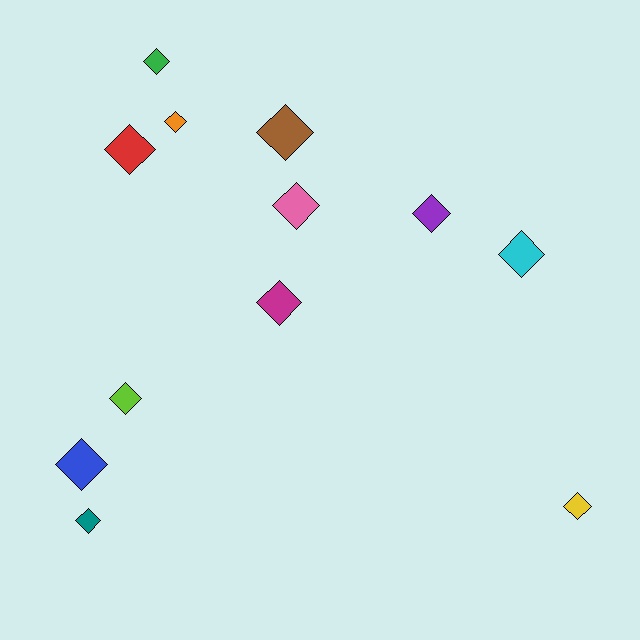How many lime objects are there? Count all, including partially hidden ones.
There is 1 lime object.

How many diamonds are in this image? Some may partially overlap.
There are 12 diamonds.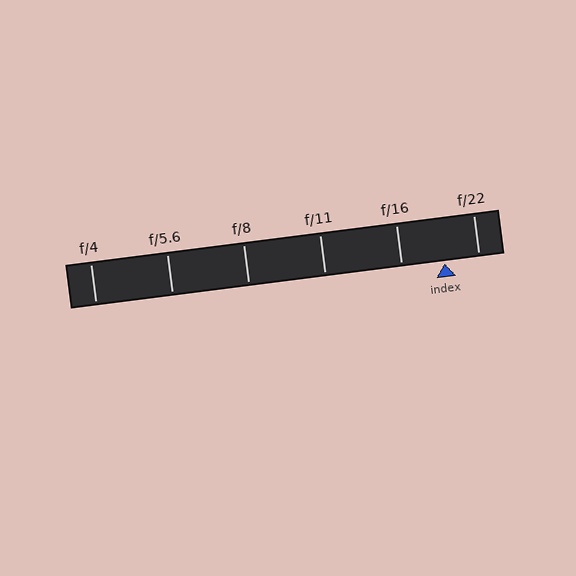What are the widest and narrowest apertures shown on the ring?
The widest aperture shown is f/4 and the narrowest is f/22.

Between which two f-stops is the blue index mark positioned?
The index mark is between f/16 and f/22.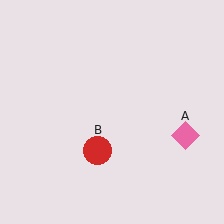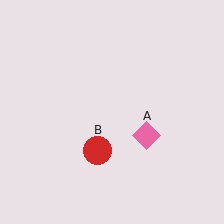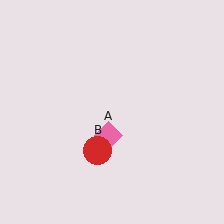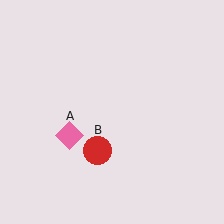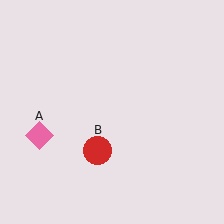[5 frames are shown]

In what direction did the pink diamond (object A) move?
The pink diamond (object A) moved left.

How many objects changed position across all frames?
1 object changed position: pink diamond (object A).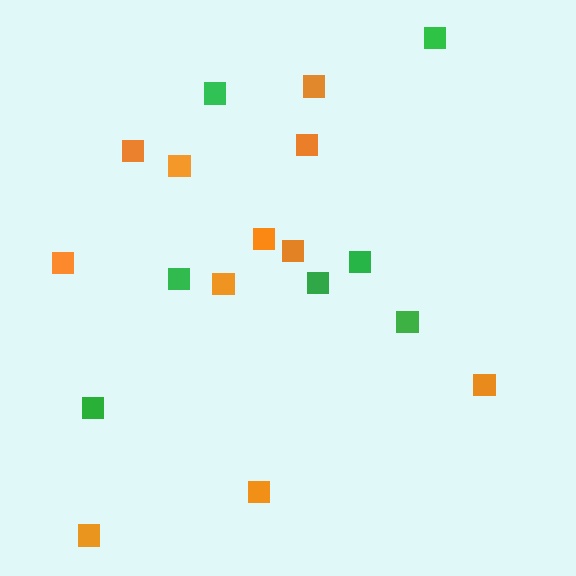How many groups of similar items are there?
There are 2 groups: one group of orange squares (11) and one group of green squares (7).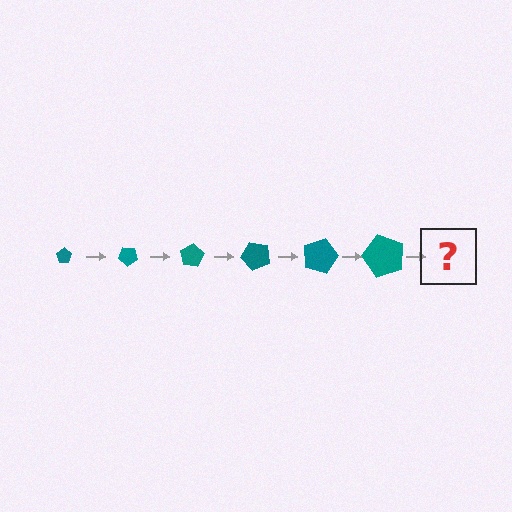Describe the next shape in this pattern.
It should be a pentagon, larger than the previous one and rotated 240 degrees from the start.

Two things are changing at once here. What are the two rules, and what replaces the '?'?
The two rules are that the pentagon grows larger each step and it rotates 40 degrees each step. The '?' should be a pentagon, larger than the previous one and rotated 240 degrees from the start.